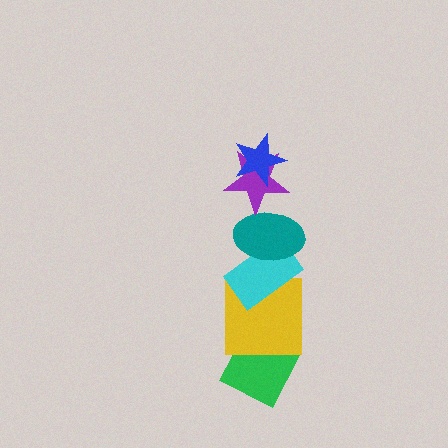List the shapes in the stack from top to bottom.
From top to bottom: the blue star, the purple star, the teal ellipse, the cyan rectangle, the yellow square, the green diamond.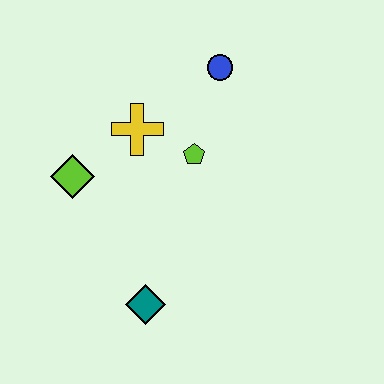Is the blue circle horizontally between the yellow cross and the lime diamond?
No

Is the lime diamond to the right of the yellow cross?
No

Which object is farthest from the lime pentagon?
The teal diamond is farthest from the lime pentagon.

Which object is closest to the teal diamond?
The lime diamond is closest to the teal diamond.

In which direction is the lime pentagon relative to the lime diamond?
The lime pentagon is to the right of the lime diamond.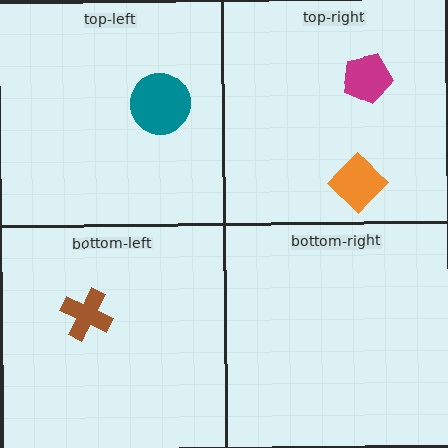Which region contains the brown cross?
The bottom-left region.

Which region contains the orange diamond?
The top-right region.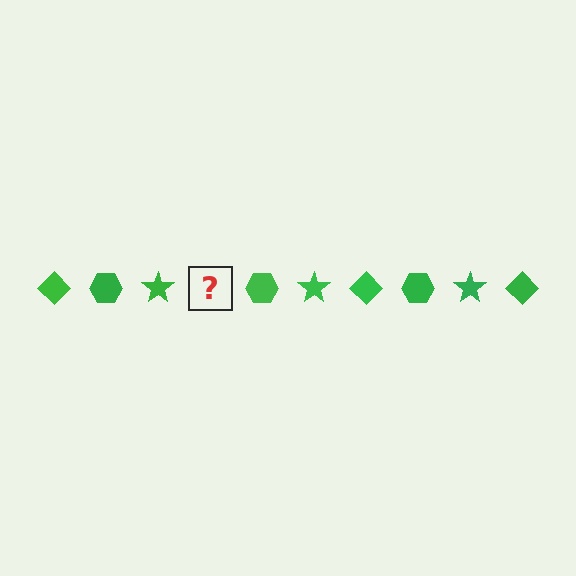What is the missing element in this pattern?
The missing element is a green diamond.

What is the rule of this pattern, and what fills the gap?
The rule is that the pattern cycles through diamond, hexagon, star shapes in green. The gap should be filled with a green diamond.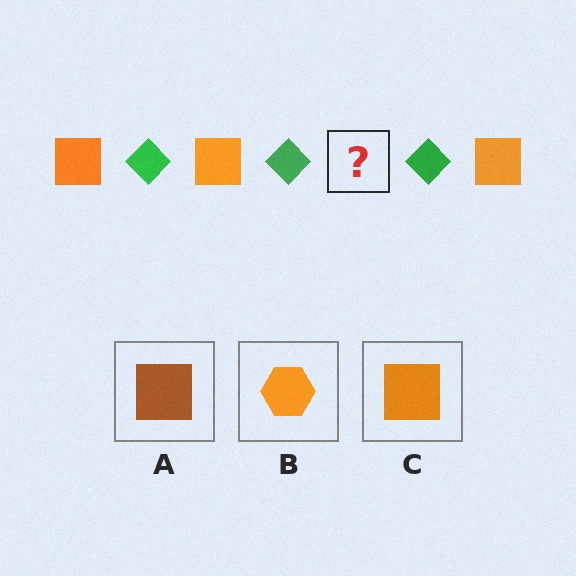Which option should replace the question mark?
Option C.